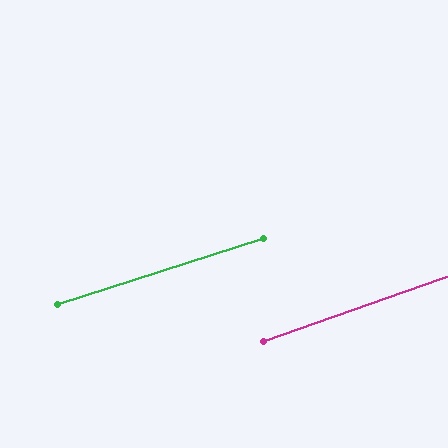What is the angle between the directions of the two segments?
Approximately 2 degrees.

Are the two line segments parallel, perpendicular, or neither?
Parallel — their directions differ by only 1.5°.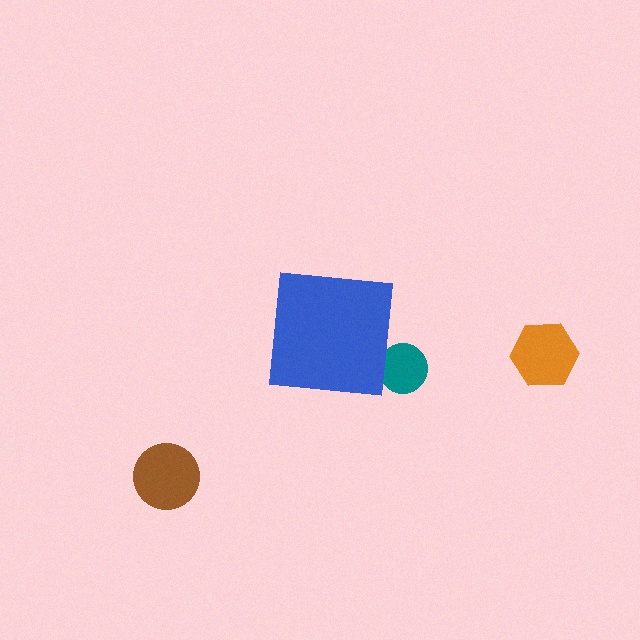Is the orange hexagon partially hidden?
No, the orange hexagon is fully visible.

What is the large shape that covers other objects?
A blue square.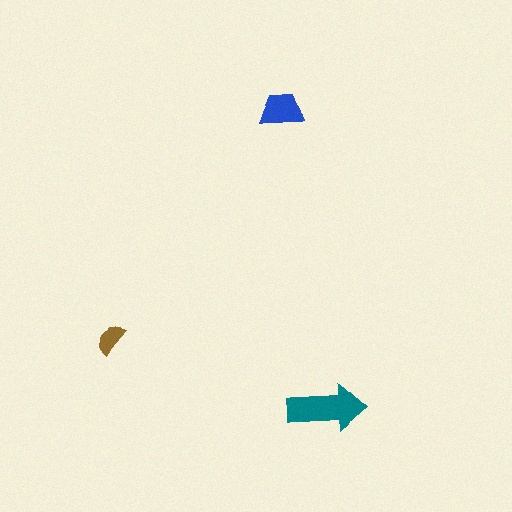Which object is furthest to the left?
The brown semicircle is leftmost.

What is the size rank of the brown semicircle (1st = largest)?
3rd.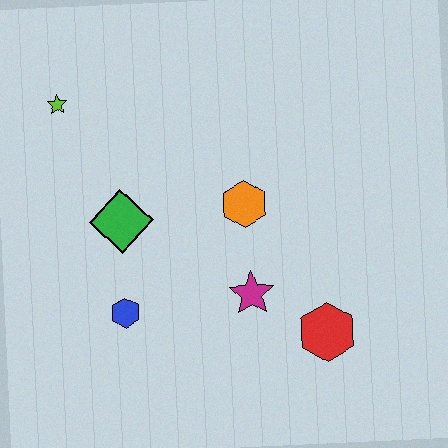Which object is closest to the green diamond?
The blue hexagon is closest to the green diamond.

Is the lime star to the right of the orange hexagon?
No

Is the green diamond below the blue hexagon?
No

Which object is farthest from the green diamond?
The red hexagon is farthest from the green diamond.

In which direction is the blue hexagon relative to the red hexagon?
The blue hexagon is to the left of the red hexagon.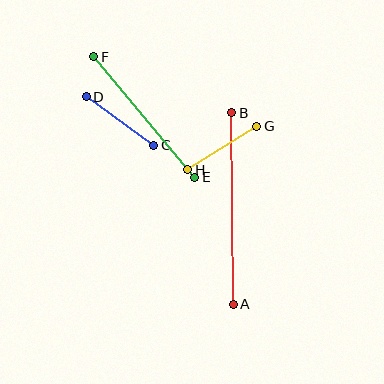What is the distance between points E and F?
The distance is approximately 157 pixels.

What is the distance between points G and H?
The distance is approximately 81 pixels.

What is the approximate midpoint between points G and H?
The midpoint is at approximately (222, 148) pixels.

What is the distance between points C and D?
The distance is approximately 83 pixels.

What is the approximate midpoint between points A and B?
The midpoint is at approximately (233, 209) pixels.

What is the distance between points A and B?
The distance is approximately 192 pixels.